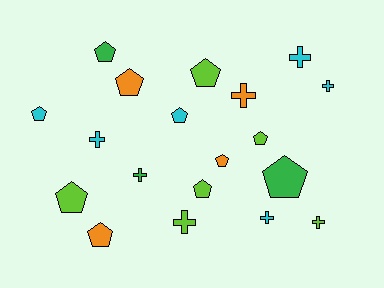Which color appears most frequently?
Cyan, with 6 objects.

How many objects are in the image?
There are 19 objects.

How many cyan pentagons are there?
There are 2 cyan pentagons.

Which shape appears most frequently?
Pentagon, with 11 objects.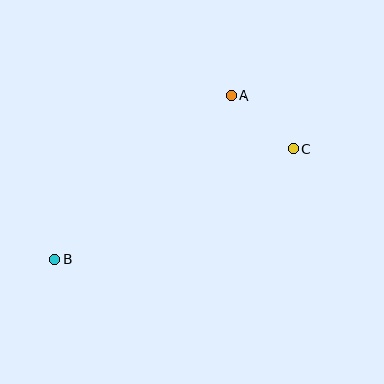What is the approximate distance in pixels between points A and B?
The distance between A and B is approximately 241 pixels.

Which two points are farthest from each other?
Points B and C are farthest from each other.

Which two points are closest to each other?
Points A and C are closest to each other.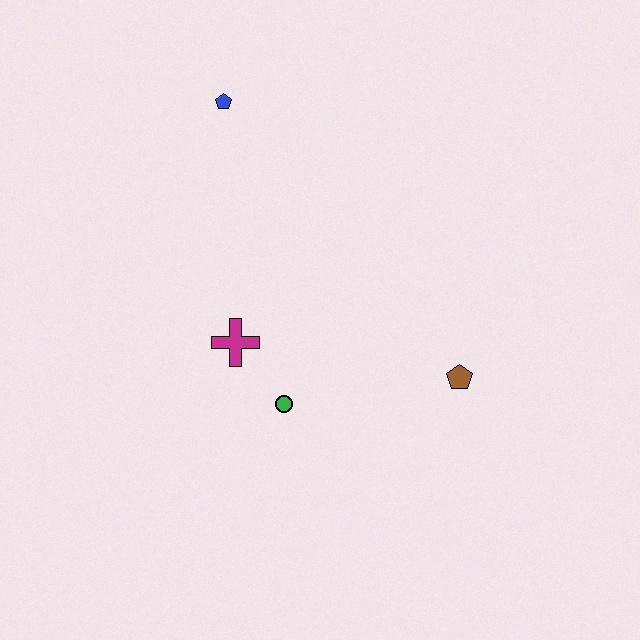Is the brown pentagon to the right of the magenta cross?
Yes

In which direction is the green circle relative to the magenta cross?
The green circle is below the magenta cross.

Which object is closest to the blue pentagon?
The magenta cross is closest to the blue pentagon.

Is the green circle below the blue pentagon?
Yes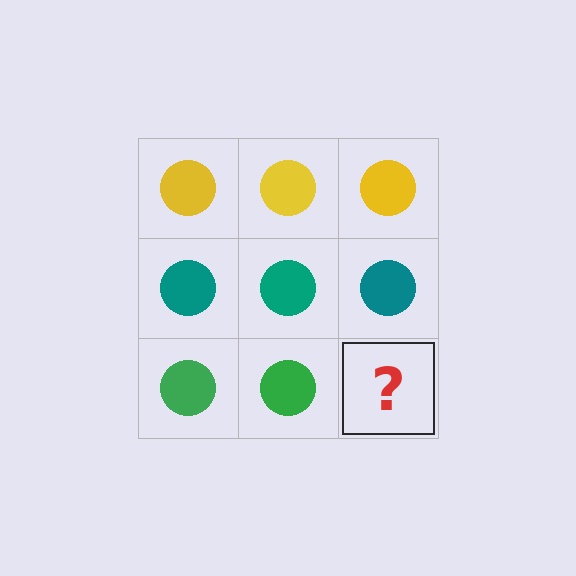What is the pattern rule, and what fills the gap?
The rule is that each row has a consistent color. The gap should be filled with a green circle.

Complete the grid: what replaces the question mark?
The question mark should be replaced with a green circle.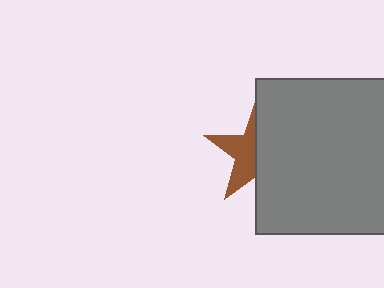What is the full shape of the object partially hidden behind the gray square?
The partially hidden object is a brown star.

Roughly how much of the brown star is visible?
About half of it is visible (roughly 45%).